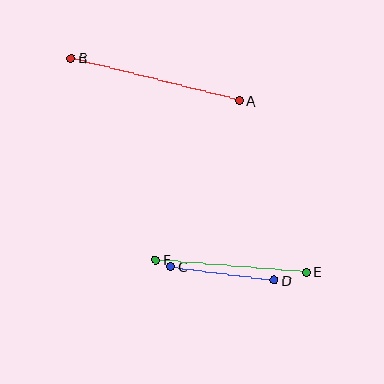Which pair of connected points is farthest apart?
Points A and B are farthest apart.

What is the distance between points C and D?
The distance is approximately 104 pixels.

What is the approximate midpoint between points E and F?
The midpoint is at approximately (231, 266) pixels.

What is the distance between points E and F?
The distance is approximately 151 pixels.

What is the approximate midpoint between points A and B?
The midpoint is at approximately (155, 79) pixels.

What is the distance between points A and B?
The distance is approximately 173 pixels.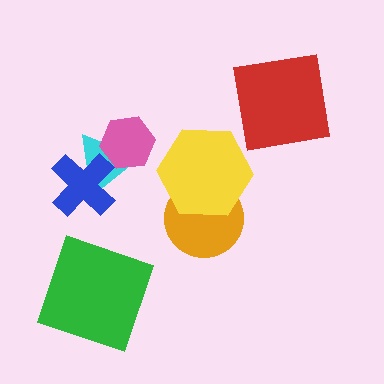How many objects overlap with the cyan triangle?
2 objects overlap with the cyan triangle.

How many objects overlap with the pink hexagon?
1 object overlaps with the pink hexagon.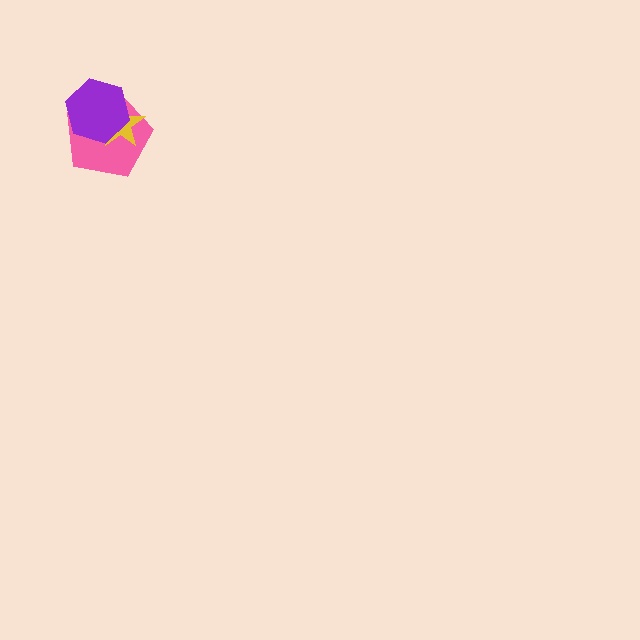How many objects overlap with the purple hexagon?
2 objects overlap with the purple hexagon.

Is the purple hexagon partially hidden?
No, no other shape covers it.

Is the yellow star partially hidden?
Yes, it is partially covered by another shape.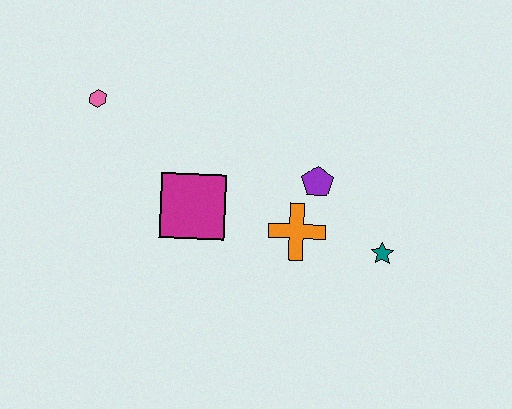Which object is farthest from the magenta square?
The teal star is farthest from the magenta square.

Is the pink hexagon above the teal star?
Yes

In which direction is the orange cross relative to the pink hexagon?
The orange cross is to the right of the pink hexagon.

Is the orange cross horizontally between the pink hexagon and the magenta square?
No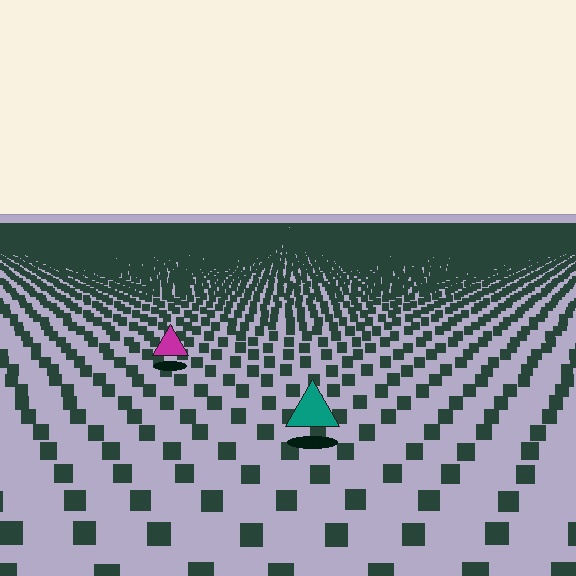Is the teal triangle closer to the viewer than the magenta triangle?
Yes. The teal triangle is closer — you can tell from the texture gradient: the ground texture is coarser near it.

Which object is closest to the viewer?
The teal triangle is closest. The texture marks near it are larger and more spread out.